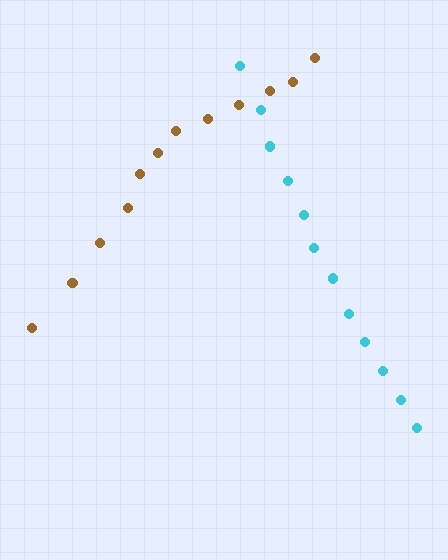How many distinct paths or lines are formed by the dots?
There are 2 distinct paths.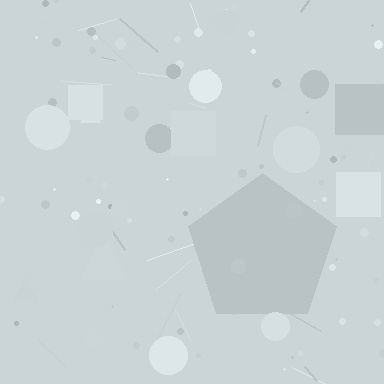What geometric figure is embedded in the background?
A pentagon is embedded in the background.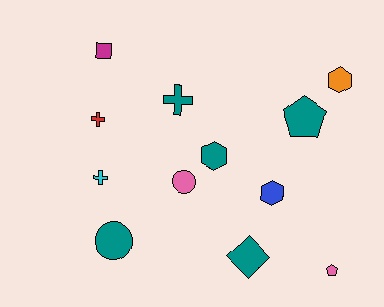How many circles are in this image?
There are 2 circles.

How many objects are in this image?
There are 12 objects.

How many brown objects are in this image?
There are no brown objects.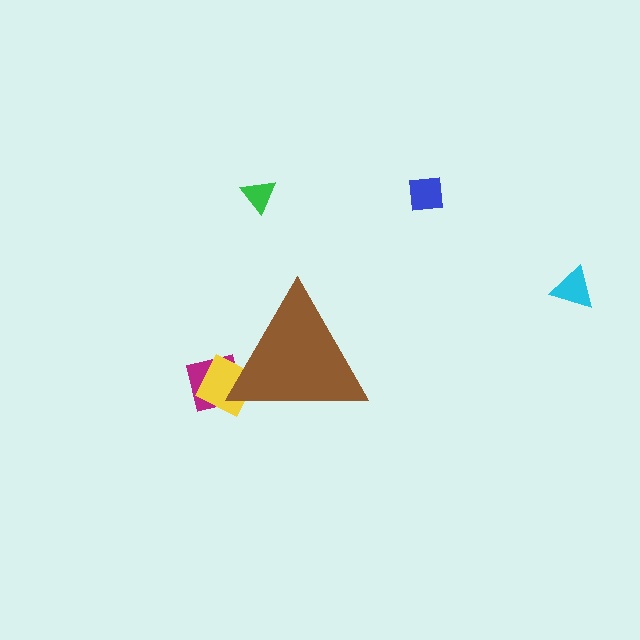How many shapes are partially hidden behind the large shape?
2 shapes are partially hidden.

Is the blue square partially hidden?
No, the blue square is fully visible.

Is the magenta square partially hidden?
Yes, the magenta square is partially hidden behind the brown triangle.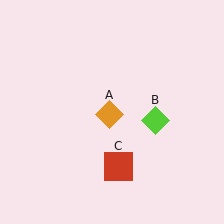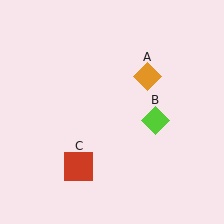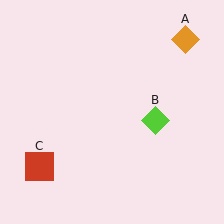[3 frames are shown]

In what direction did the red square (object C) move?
The red square (object C) moved left.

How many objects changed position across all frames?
2 objects changed position: orange diamond (object A), red square (object C).